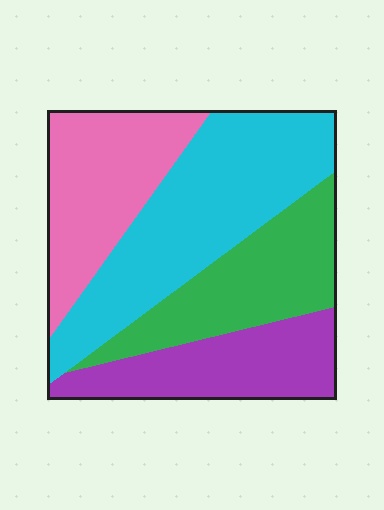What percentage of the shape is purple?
Purple covers 20% of the shape.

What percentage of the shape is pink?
Pink covers 23% of the shape.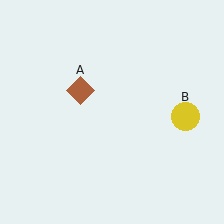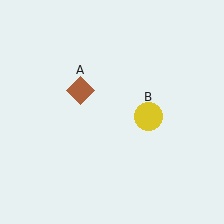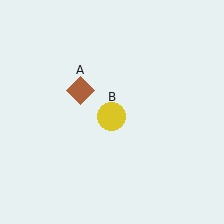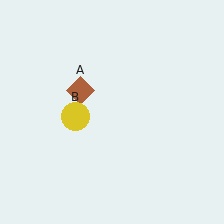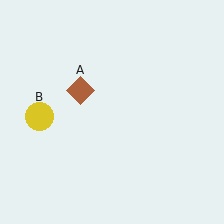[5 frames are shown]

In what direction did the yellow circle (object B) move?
The yellow circle (object B) moved left.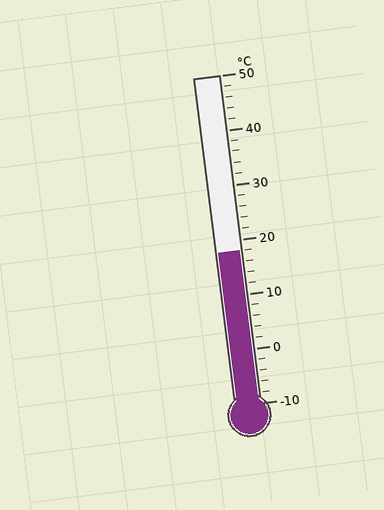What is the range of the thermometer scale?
The thermometer scale ranges from -10°C to 50°C.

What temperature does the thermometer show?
The thermometer shows approximately 18°C.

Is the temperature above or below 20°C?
The temperature is below 20°C.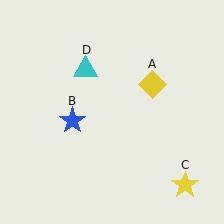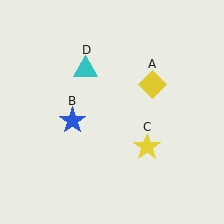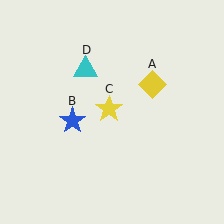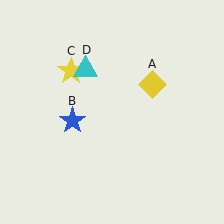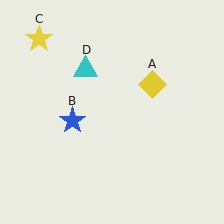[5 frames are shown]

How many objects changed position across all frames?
1 object changed position: yellow star (object C).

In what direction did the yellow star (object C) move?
The yellow star (object C) moved up and to the left.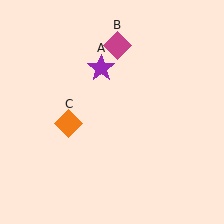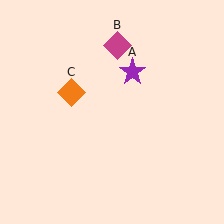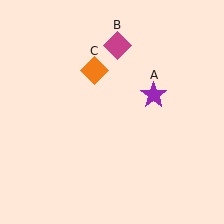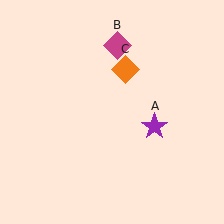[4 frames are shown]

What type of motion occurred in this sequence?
The purple star (object A), orange diamond (object C) rotated clockwise around the center of the scene.